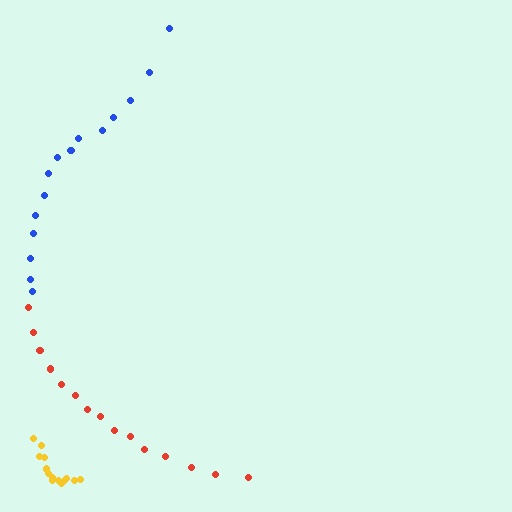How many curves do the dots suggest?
There are 3 distinct paths.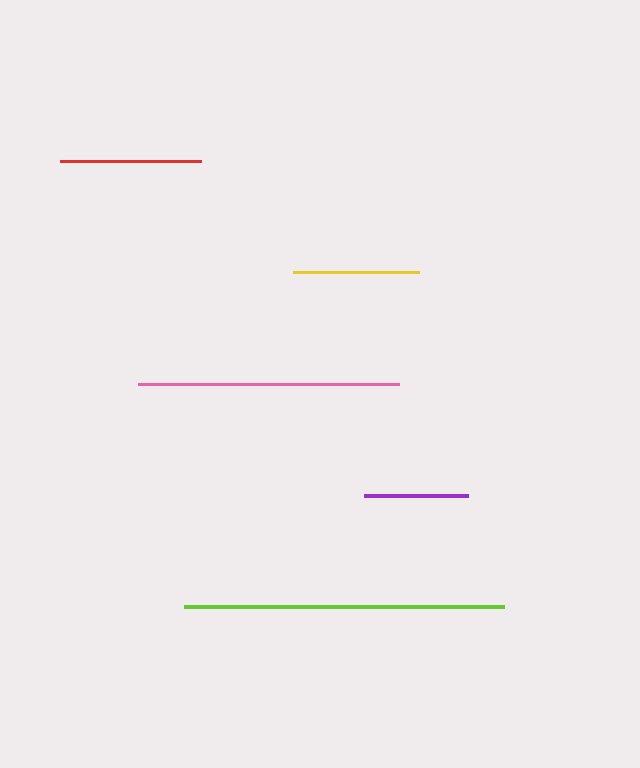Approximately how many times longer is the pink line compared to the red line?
The pink line is approximately 1.9 times the length of the red line.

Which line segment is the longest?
The lime line is the longest at approximately 320 pixels.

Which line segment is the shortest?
The purple line is the shortest at approximately 103 pixels.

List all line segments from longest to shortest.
From longest to shortest: lime, pink, red, yellow, purple.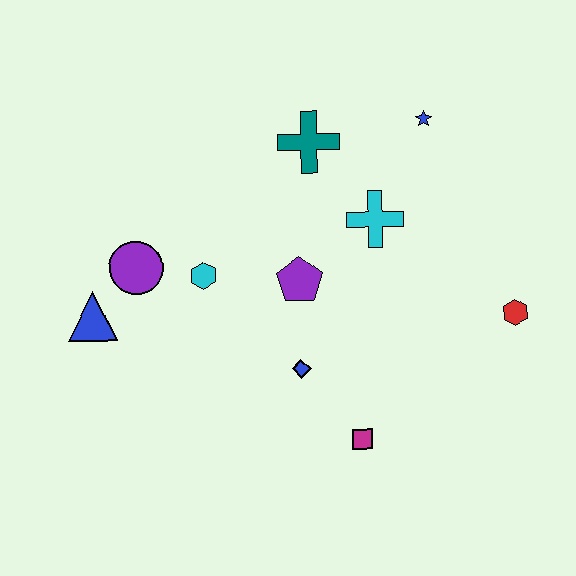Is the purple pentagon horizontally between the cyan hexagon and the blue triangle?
No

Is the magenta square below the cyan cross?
Yes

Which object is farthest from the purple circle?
The red hexagon is farthest from the purple circle.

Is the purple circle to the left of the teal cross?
Yes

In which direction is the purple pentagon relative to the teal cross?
The purple pentagon is below the teal cross.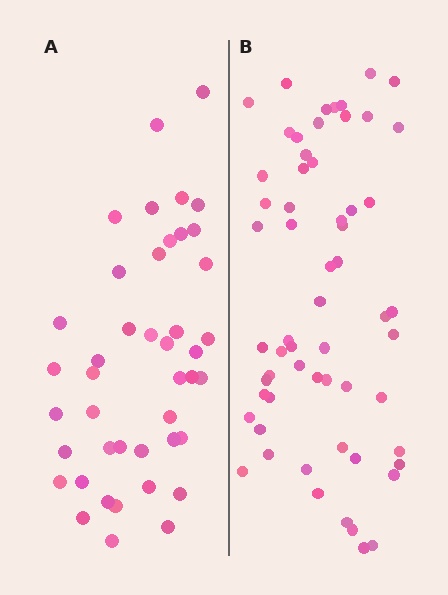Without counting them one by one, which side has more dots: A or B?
Region B (the right region) has more dots.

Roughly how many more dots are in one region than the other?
Region B has approximately 15 more dots than region A.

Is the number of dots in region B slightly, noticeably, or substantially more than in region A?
Region B has noticeably more, but not dramatically so. The ratio is roughly 1.4 to 1.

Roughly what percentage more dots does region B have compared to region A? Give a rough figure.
About 40% more.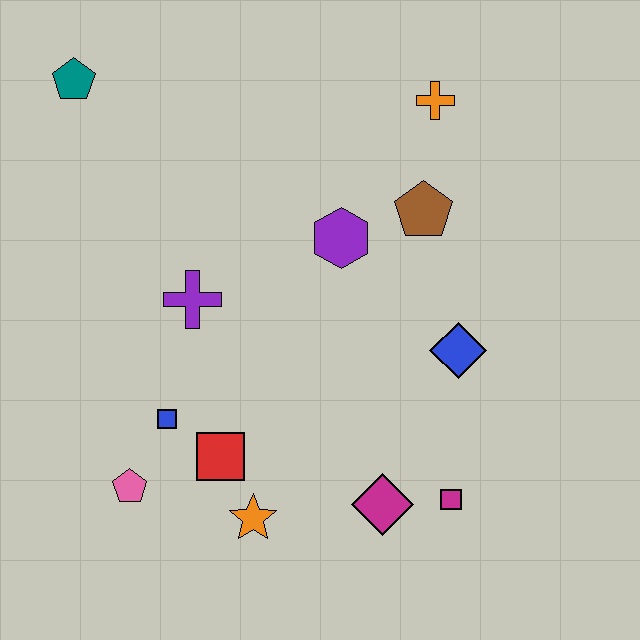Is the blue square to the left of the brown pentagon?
Yes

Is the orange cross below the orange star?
No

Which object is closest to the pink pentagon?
The blue square is closest to the pink pentagon.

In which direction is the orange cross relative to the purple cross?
The orange cross is to the right of the purple cross.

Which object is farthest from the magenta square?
The teal pentagon is farthest from the magenta square.